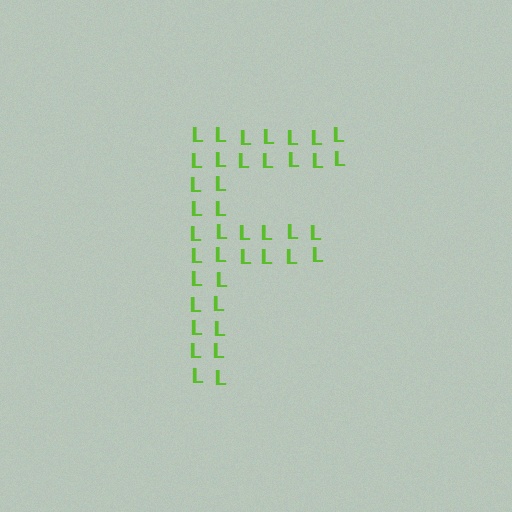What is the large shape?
The large shape is the letter F.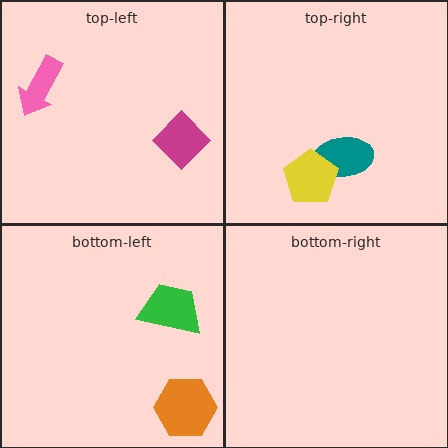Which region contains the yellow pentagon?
The top-right region.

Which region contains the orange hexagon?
The bottom-left region.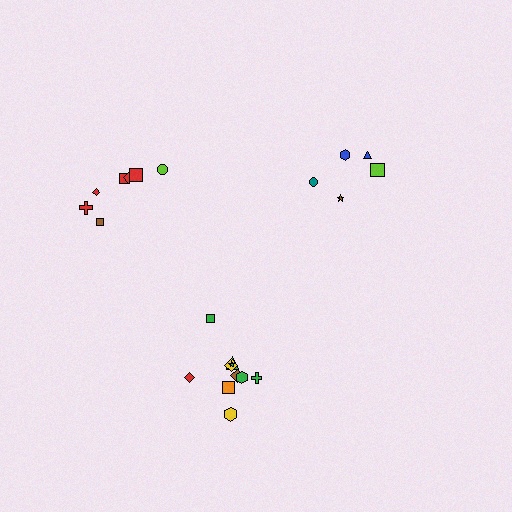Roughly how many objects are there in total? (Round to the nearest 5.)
Roughly 20 objects in total.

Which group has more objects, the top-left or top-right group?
The top-left group.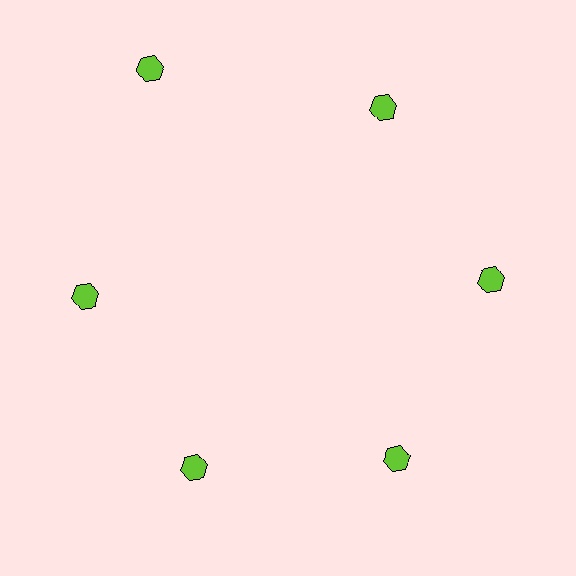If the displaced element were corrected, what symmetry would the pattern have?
It would have 6-fold rotational symmetry — the pattern would map onto itself every 60 degrees.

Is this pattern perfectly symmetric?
No. The 6 lime hexagons are arranged in a ring, but one element near the 11 o'clock position is pushed outward from the center, breaking the 6-fold rotational symmetry.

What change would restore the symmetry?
The symmetry would be restored by moving it inward, back onto the ring so that all 6 hexagons sit at equal angles and equal distance from the center.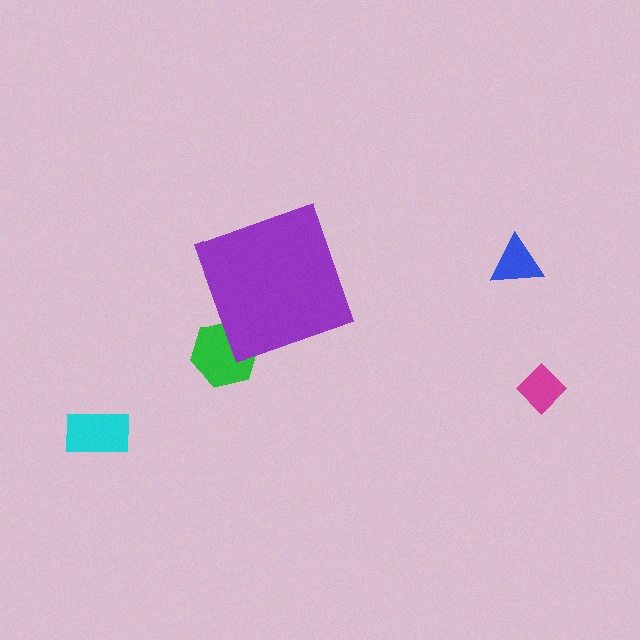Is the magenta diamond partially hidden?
No, the magenta diamond is fully visible.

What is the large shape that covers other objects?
A purple diamond.